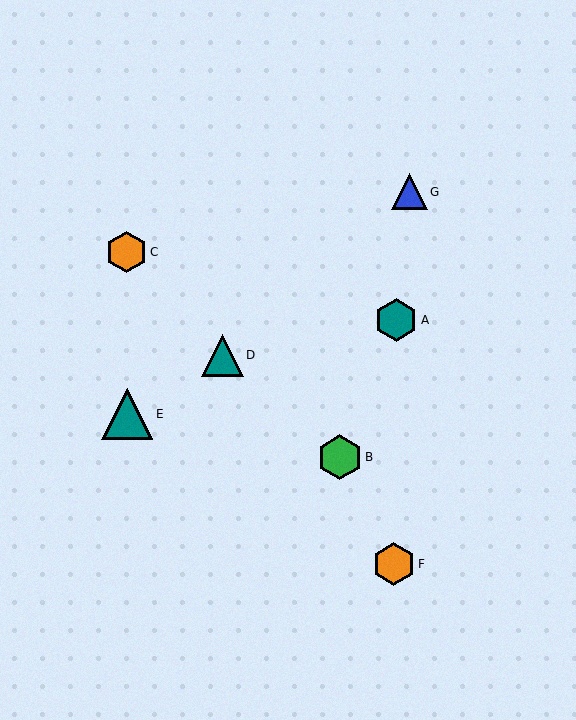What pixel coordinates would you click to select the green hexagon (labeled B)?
Click at (340, 457) to select the green hexagon B.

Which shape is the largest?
The teal triangle (labeled E) is the largest.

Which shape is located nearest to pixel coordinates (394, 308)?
The teal hexagon (labeled A) at (396, 320) is nearest to that location.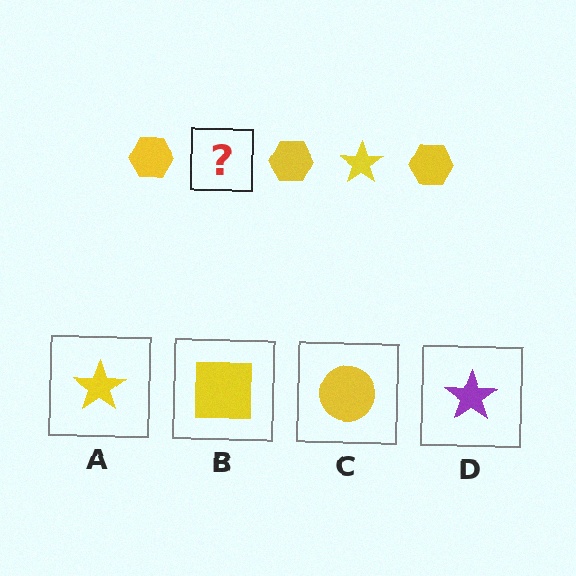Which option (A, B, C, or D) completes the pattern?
A.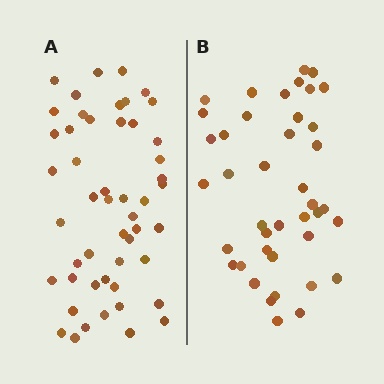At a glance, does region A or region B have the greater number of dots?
Region A (the left region) has more dots.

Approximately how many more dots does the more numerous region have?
Region A has roughly 8 or so more dots than region B.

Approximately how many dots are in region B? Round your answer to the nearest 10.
About 40 dots. (The exact count is 41, which rounds to 40.)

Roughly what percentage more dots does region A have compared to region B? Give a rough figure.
About 20% more.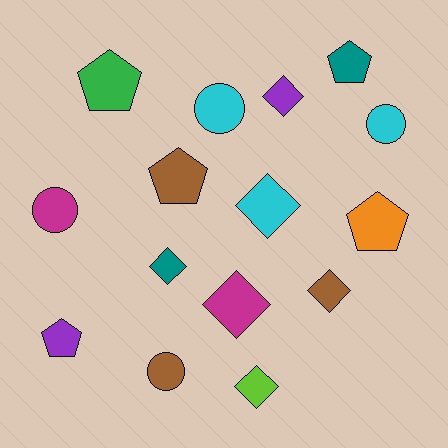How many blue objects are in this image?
There are no blue objects.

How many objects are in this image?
There are 15 objects.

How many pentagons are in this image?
There are 5 pentagons.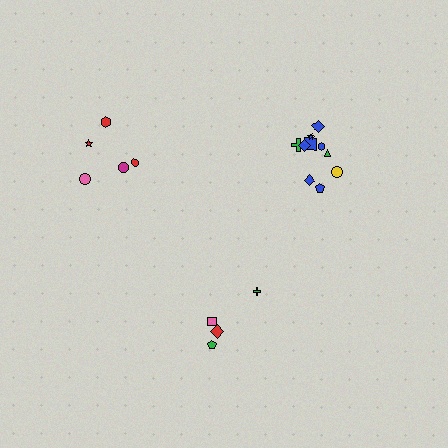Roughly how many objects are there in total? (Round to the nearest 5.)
Roughly 20 objects in total.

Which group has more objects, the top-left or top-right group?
The top-right group.